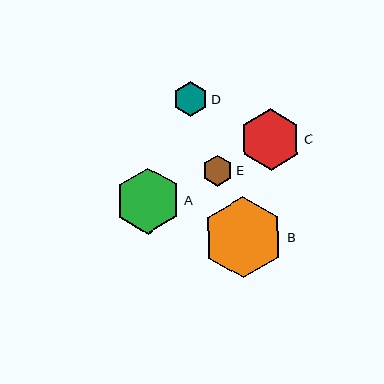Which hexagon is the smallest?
Hexagon E is the smallest with a size of approximately 31 pixels.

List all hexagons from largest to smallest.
From largest to smallest: B, A, C, D, E.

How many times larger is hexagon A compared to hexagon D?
Hexagon A is approximately 1.9 times the size of hexagon D.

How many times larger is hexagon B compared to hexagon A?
Hexagon B is approximately 1.2 times the size of hexagon A.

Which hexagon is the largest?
Hexagon B is the largest with a size of approximately 81 pixels.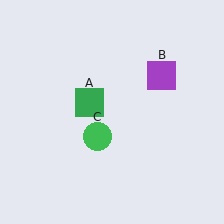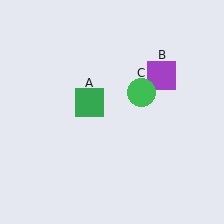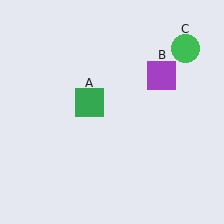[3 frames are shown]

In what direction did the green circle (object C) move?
The green circle (object C) moved up and to the right.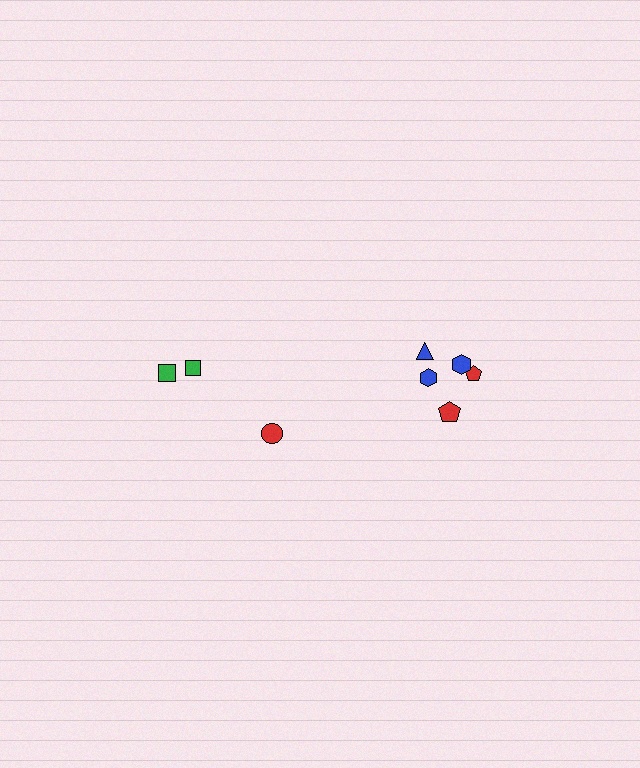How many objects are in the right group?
There are 5 objects.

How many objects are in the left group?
There are 3 objects.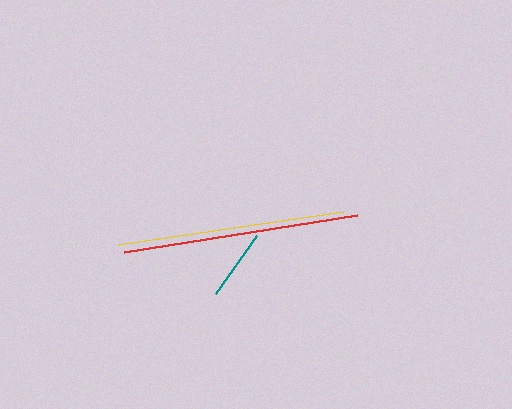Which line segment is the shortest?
The teal line is the shortest at approximately 71 pixels.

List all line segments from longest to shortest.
From longest to shortest: red, yellow, teal.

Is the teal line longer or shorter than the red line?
The red line is longer than the teal line.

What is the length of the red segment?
The red segment is approximately 235 pixels long.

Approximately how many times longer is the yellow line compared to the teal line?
The yellow line is approximately 3.2 times the length of the teal line.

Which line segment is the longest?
The red line is the longest at approximately 235 pixels.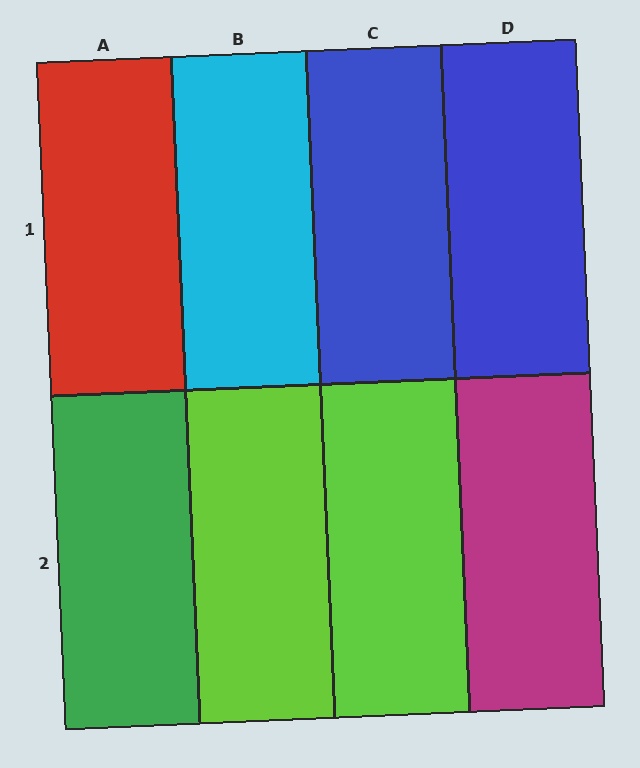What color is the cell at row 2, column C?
Lime.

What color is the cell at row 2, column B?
Lime.